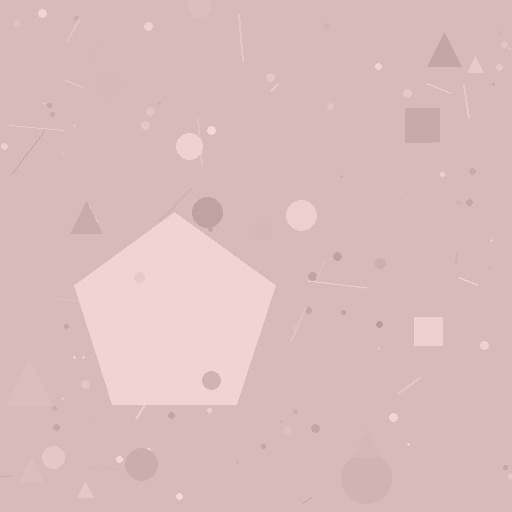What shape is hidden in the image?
A pentagon is hidden in the image.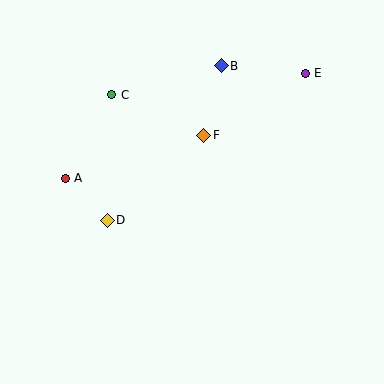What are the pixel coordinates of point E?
Point E is at (305, 73).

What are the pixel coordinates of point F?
Point F is at (204, 135).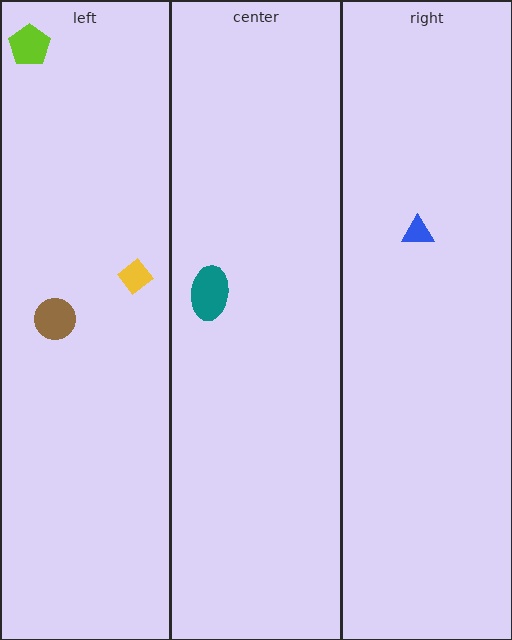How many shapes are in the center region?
1.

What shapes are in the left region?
The yellow diamond, the brown circle, the lime pentagon.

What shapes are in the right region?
The blue triangle.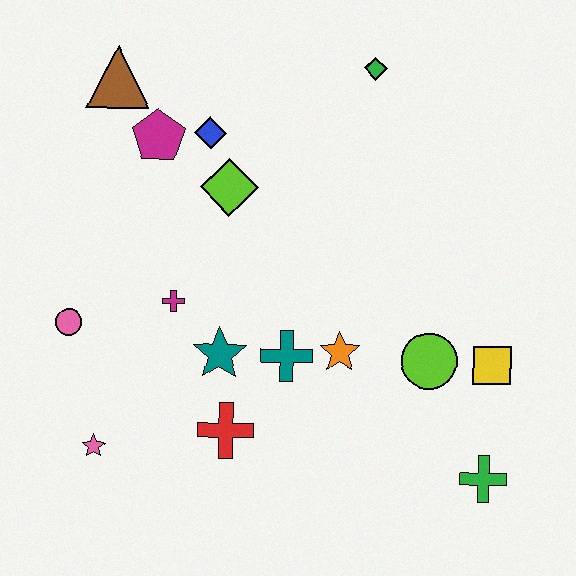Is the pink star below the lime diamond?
Yes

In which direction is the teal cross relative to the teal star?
The teal cross is to the right of the teal star.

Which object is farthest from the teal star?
The green diamond is farthest from the teal star.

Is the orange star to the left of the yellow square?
Yes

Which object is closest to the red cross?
The teal star is closest to the red cross.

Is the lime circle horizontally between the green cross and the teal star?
Yes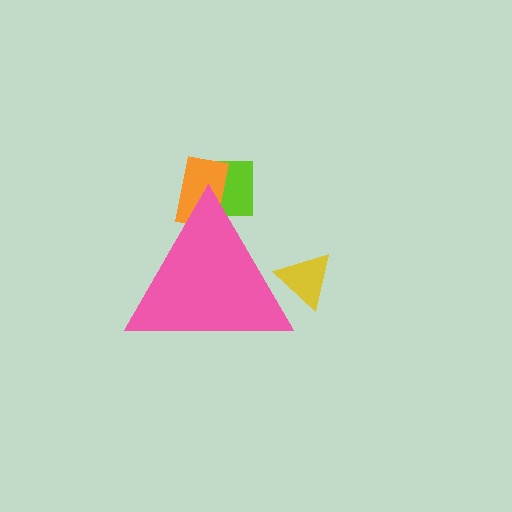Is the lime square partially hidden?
Yes, the lime square is partially hidden behind the pink triangle.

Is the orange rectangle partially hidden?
Yes, the orange rectangle is partially hidden behind the pink triangle.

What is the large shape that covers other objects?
A pink triangle.